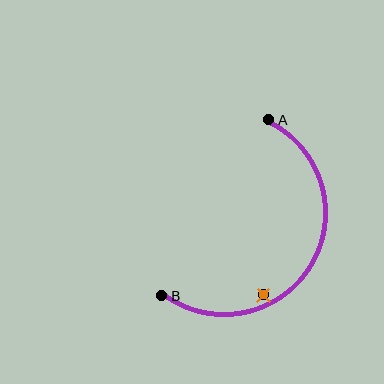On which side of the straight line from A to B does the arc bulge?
The arc bulges to the right of the straight line connecting A and B.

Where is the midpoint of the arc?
The arc midpoint is the point on the curve farthest from the straight line joining A and B. It sits to the right of that line.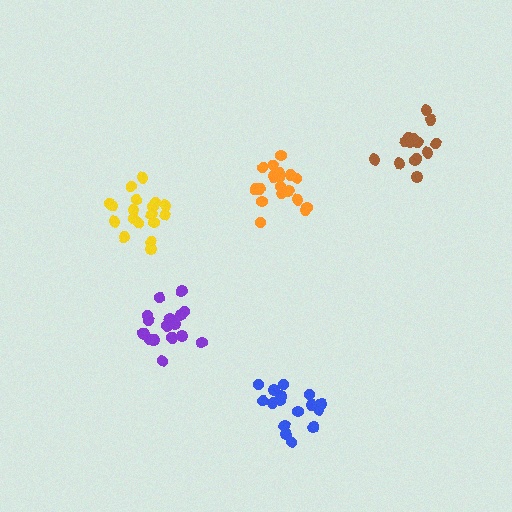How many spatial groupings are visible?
There are 5 spatial groupings.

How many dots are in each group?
Group 1: 18 dots, Group 2: 18 dots, Group 3: 16 dots, Group 4: 18 dots, Group 5: 14 dots (84 total).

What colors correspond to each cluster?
The clusters are colored: purple, orange, blue, yellow, brown.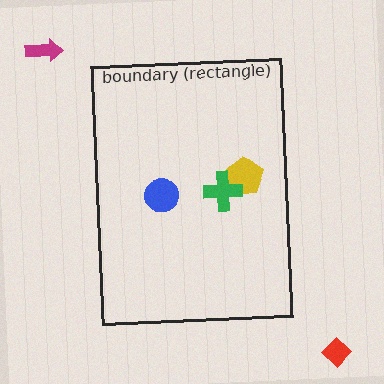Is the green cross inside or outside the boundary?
Inside.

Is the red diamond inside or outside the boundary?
Outside.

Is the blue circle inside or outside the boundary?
Inside.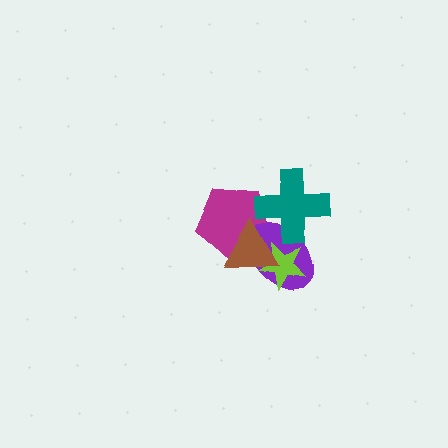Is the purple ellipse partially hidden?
Yes, it is partially covered by another shape.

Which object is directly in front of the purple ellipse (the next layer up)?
The teal cross is directly in front of the purple ellipse.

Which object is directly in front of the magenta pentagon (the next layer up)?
The purple ellipse is directly in front of the magenta pentagon.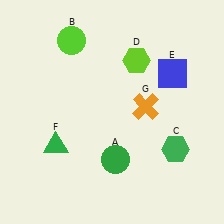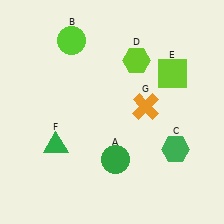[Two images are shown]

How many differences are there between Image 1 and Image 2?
There is 1 difference between the two images.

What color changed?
The square (E) changed from blue in Image 1 to lime in Image 2.